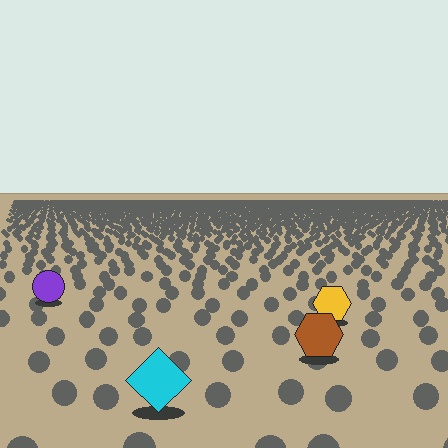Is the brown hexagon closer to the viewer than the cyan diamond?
No. The cyan diamond is closer — you can tell from the texture gradient: the ground texture is coarser near it.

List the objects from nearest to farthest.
From nearest to farthest: the cyan diamond, the brown hexagon, the yellow hexagon, the purple circle.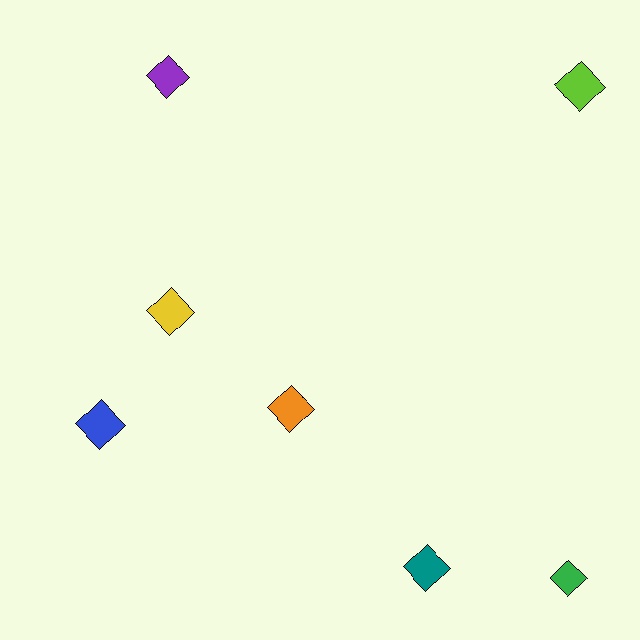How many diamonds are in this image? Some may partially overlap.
There are 7 diamonds.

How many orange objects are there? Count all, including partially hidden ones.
There is 1 orange object.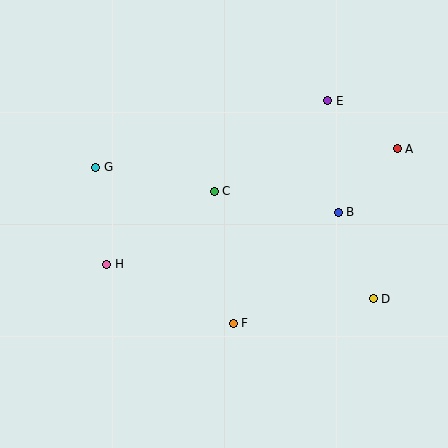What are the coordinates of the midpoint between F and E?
The midpoint between F and E is at (280, 212).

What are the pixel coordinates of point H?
Point H is at (107, 264).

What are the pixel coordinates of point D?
Point D is at (373, 299).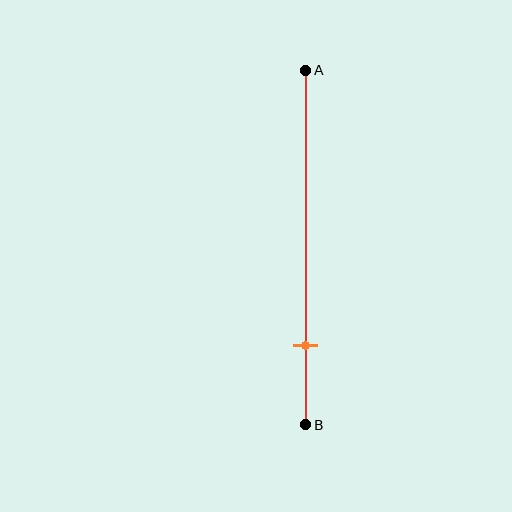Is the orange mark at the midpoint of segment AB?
No, the mark is at about 75% from A, not at the 50% midpoint.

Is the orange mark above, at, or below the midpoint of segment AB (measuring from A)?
The orange mark is below the midpoint of segment AB.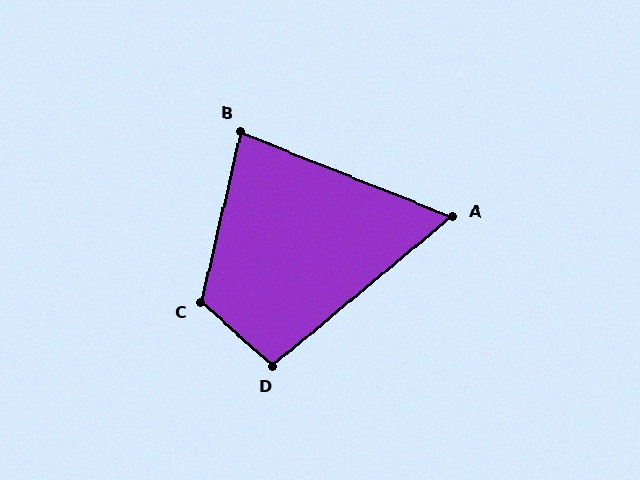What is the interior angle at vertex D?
Approximately 99 degrees (obtuse).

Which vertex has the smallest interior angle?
A, at approximately 62 degrees.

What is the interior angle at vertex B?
Approximately 81 degrees (acute).